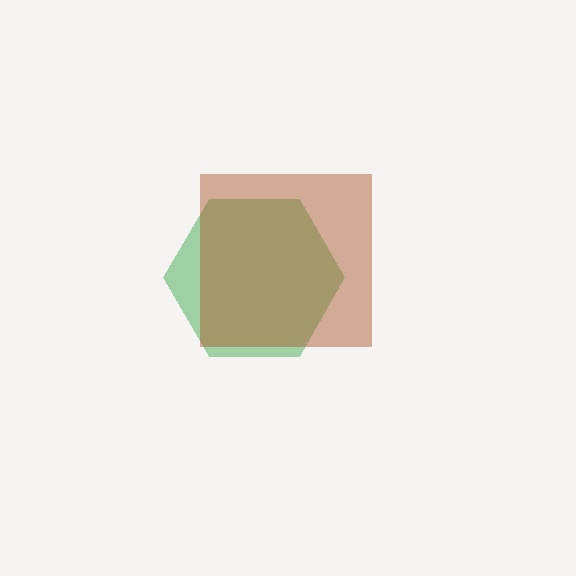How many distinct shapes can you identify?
There are 2 distinct shapes: a green hexagon, a brown square.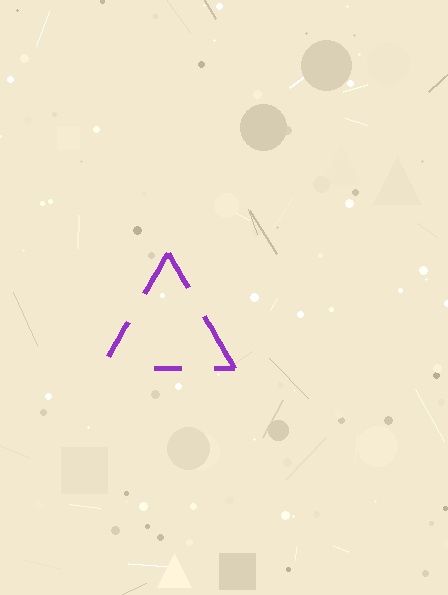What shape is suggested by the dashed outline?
The dashed outline suggests a triangle.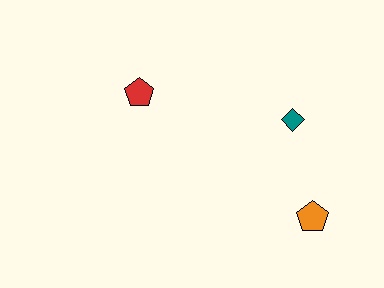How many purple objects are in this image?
There are no purple objects.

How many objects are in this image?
There are 3 objects.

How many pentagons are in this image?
There are 2 pentagons.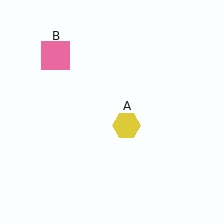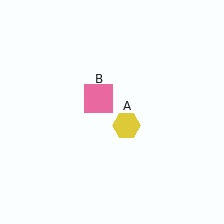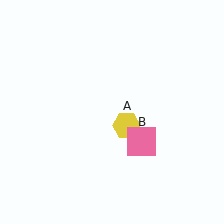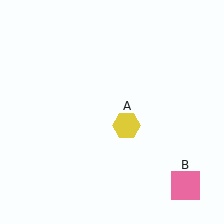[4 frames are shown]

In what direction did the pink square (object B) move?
The pink square (object B) moved down and to the right.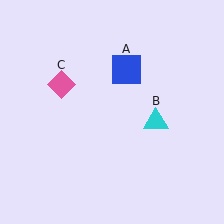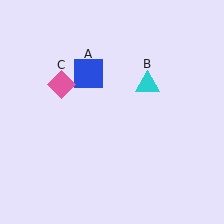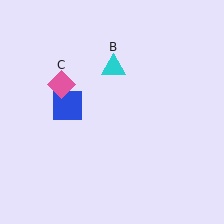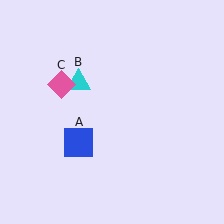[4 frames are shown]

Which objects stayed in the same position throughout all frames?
Pink diamond (object C) remained stationary.